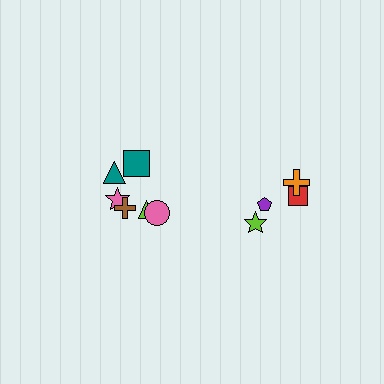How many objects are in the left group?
There are 6 objects.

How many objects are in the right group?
There are 4 objects.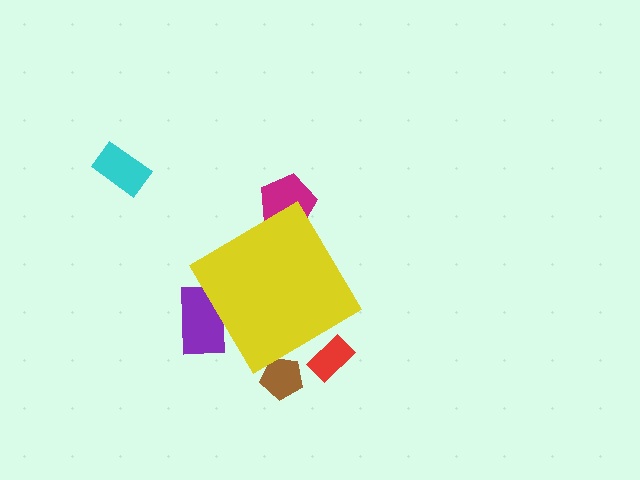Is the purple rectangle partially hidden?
Yes, the purple rectangle is partially hidden behind the yellow diamond.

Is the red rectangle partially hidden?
Yes, the red rectangle is partially hidden behind the yellow diamond.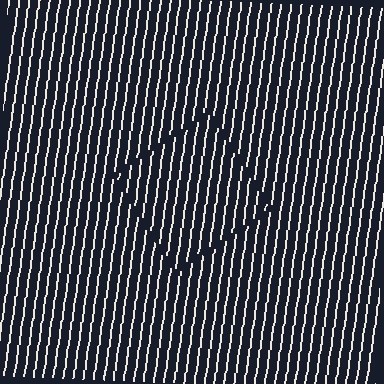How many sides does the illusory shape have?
4 sides — the line-ends trace a square.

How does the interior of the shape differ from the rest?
The interior of the shape contains the same grating, shifted by half a period — the contour is defined by the phase discontinuity where line-ends from the inner and outer gratings abut.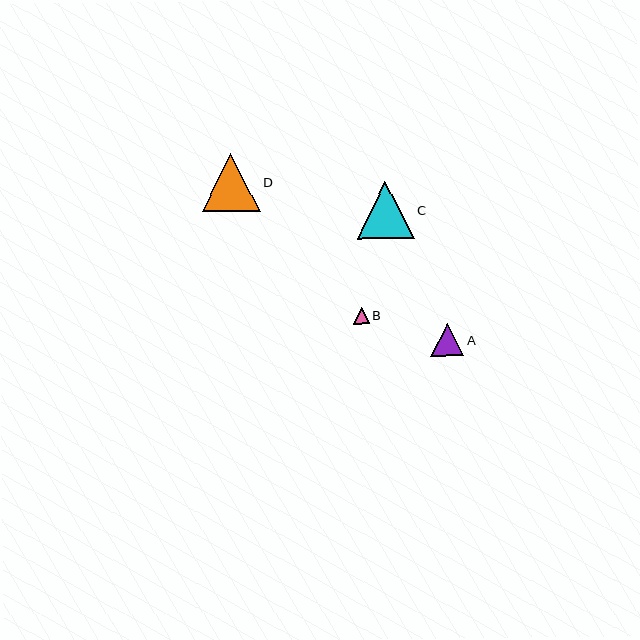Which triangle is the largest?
Triangle D is the largest with a size of approximately 58 pixels.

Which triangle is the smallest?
Triangle B is the smallest with a size of approximately 16 pixels.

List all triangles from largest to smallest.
From largest to smallest: D, C, A, B.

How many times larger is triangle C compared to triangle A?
Triangle C is approximately 1.7 times the size of triangle A.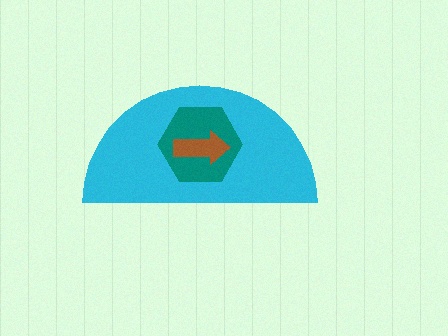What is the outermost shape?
The cyan semicircle.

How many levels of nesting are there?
3.